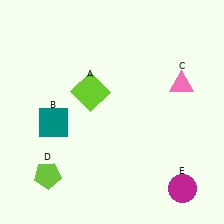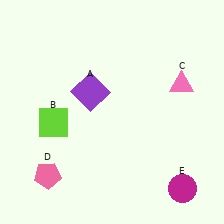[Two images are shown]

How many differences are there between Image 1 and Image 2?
There are 3 differences between the two images.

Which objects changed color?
A changed from lime to purple. B changed from teal to lime. D changed from lime to pink.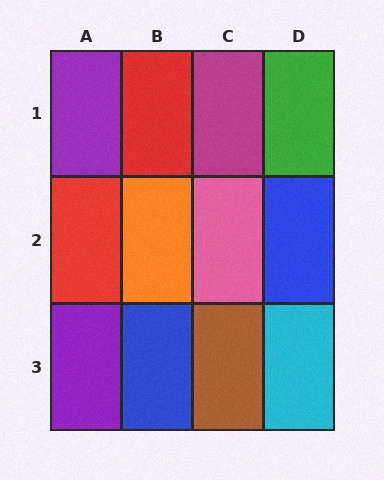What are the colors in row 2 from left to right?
Red, orange, pink, blue.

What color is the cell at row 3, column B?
Blue.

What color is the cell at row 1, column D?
Green.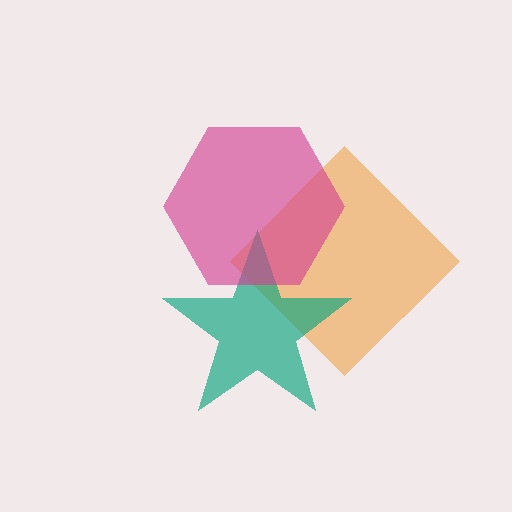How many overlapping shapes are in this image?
There are 3 overlapping shapes in the image.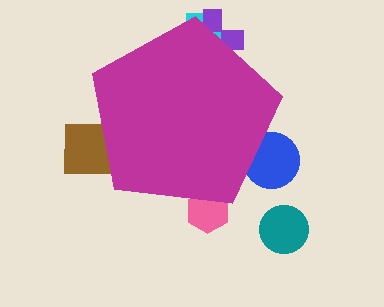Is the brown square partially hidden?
Yes, the brown square is partially hidden behind the magenta pentagon.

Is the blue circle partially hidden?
Yes, the blue circle is partially hidden behind the magenta pentagon.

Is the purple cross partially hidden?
Yes, the purple cross is partially hidden behind the magenta pentagon.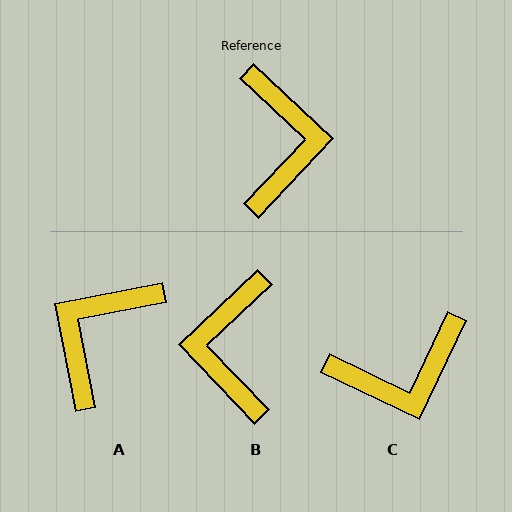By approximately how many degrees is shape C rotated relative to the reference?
Approximately 72 degrees clockwise.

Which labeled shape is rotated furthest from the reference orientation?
B, about 177 degrees away.